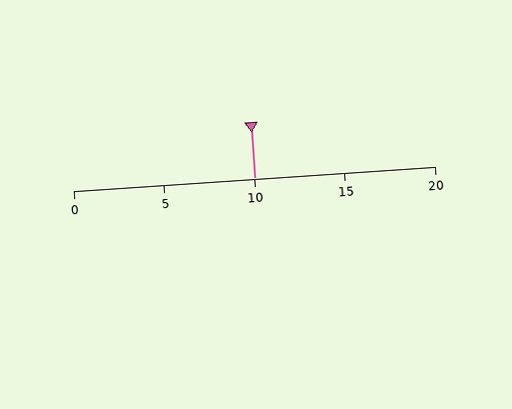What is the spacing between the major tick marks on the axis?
The major ticks are spaced 5 apart.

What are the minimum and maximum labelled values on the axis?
The axis runs from 0 to 20.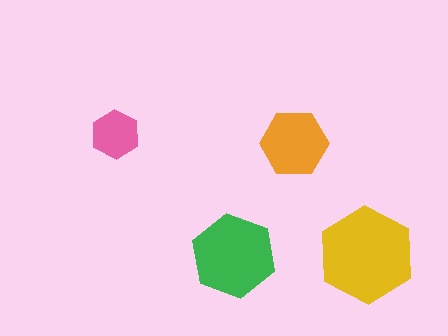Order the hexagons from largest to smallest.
the yellow one, the green one, the orange one, the pink one.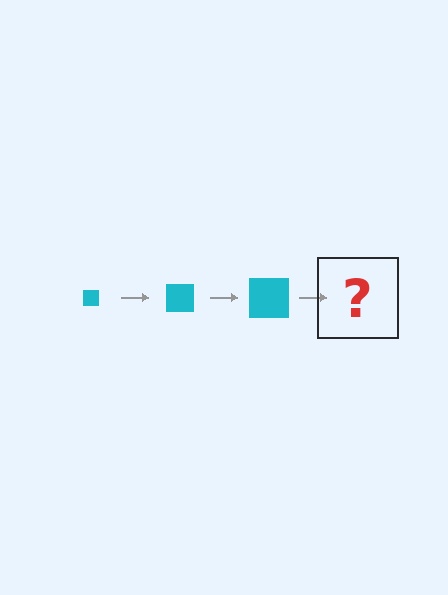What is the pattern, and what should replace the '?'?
The pattern is that the square gets progressively larger each step. The '?' should be a cyan square, larger than the previous one.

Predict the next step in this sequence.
The next step is a cyan square, larger than the previous one.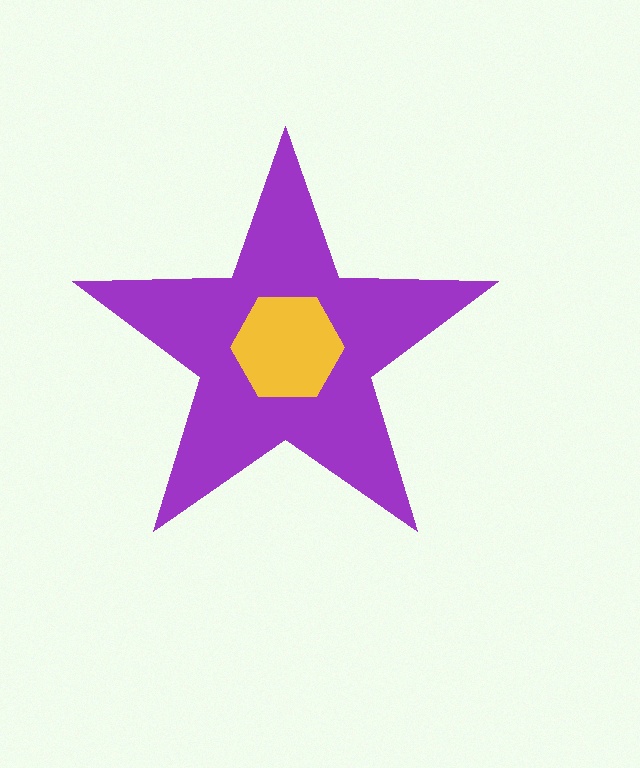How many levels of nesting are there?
2.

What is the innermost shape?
The yellow hexagon.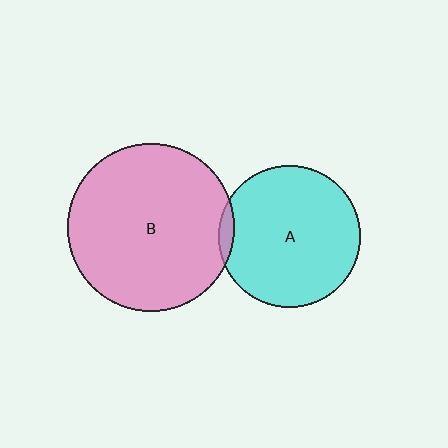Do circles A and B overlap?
Yes.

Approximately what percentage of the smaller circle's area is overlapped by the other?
Approximately 5%.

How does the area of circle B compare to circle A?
Approximately 1.4 times.